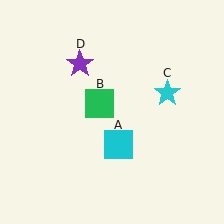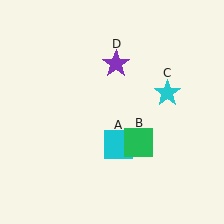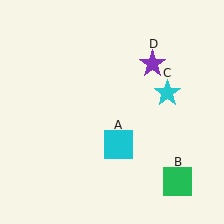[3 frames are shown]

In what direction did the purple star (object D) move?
The purple star (object D) moved right.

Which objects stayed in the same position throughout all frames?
Cyan square (object A) and cyan star (object C) remained stationary.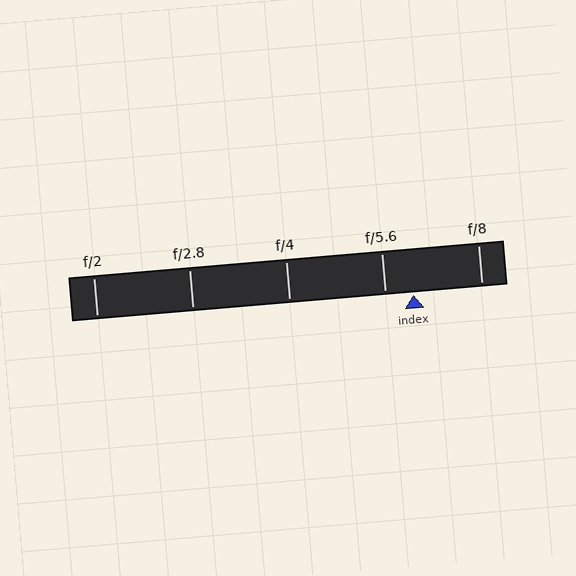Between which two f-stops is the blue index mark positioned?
The index mark is between f/5.6 and f/8.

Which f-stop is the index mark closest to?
The index mark is closest to f/5.6.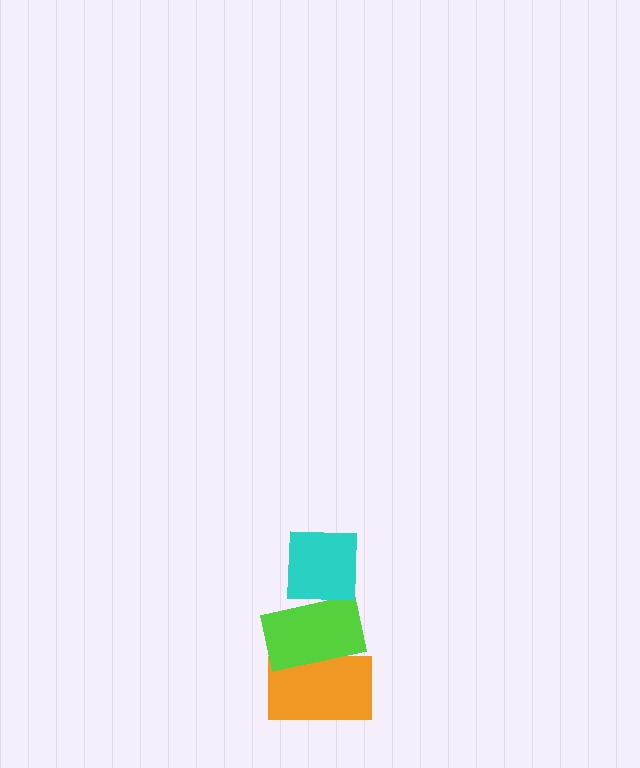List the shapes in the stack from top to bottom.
From top to bottom: the cyan square, the lime rectangle, the orange rectangle.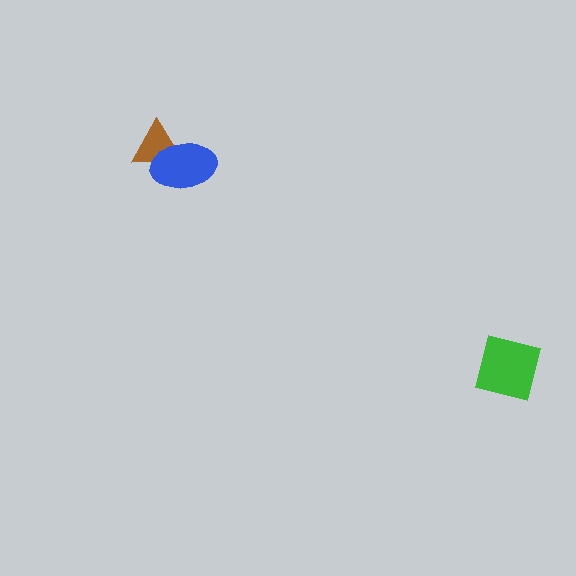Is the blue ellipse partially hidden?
No, no other shape covers it.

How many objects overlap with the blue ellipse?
1 object overlaps with the blue ellipse.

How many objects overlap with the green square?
0 objects overlap with the green square.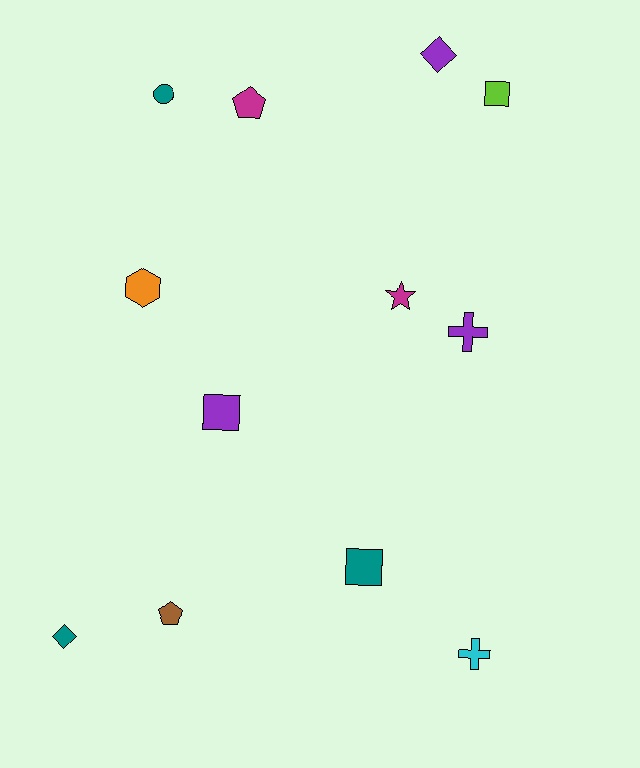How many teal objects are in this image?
There are 3 teal objects.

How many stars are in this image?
There is 1 star.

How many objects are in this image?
There are 12 objects.